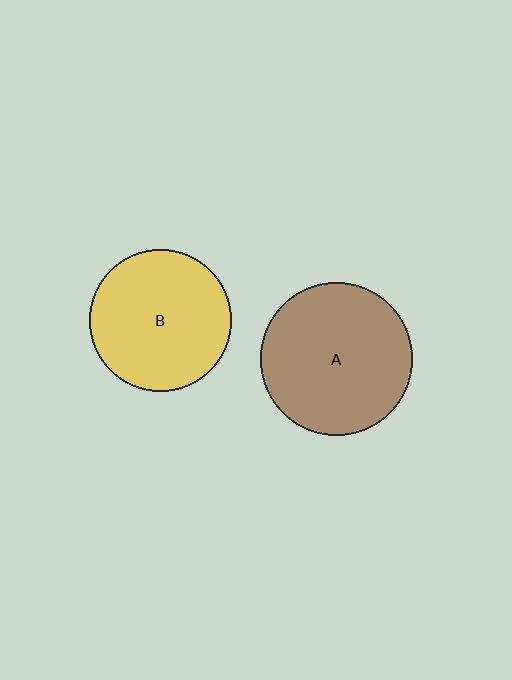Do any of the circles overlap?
No, none of the circles overlap.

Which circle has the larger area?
Circle A (brown).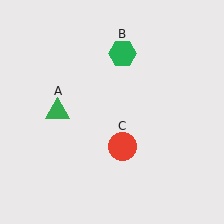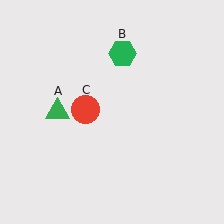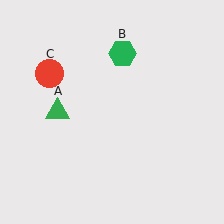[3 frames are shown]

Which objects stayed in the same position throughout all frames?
Green triangle (object A) and green hexagon (object B) remained stationary.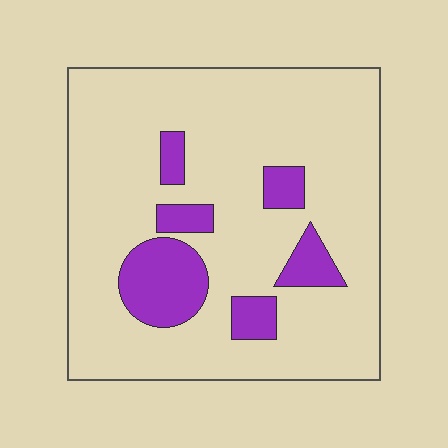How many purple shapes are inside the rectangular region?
6.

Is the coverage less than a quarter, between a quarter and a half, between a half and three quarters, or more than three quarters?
Less than a quarter.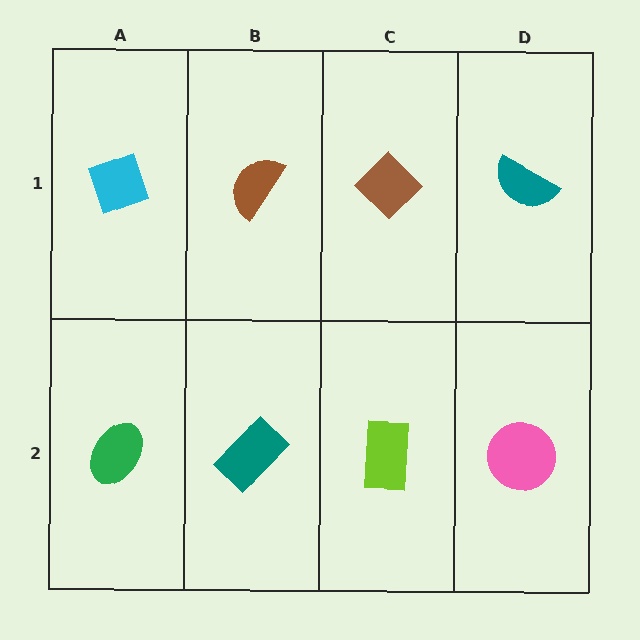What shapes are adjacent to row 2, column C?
A brown diamond (row 1, column C), a teal rectangle (row 2, column B), a pink circle (row 2, column D).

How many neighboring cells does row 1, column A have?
2.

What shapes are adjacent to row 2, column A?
A cyan diamond (row 1, column A), a teal rectangle (row 2, column B).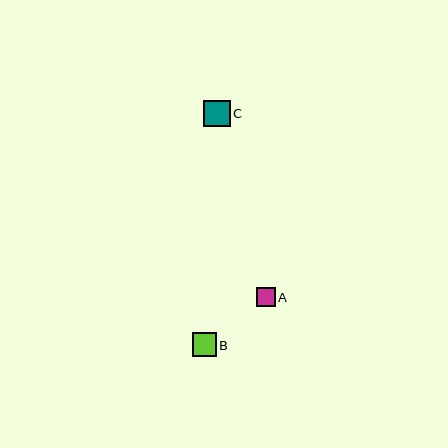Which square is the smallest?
Square A is the smallest with a size of approximately 19 pixels.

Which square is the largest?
Square C is the largest with a size of approximately 27 pixels.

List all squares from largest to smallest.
From largest to smallest: C, B, A.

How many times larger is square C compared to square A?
Square C is approximately 1.4 times the size of square A.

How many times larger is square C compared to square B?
Square C is approximately 1.1 times the size of square B.